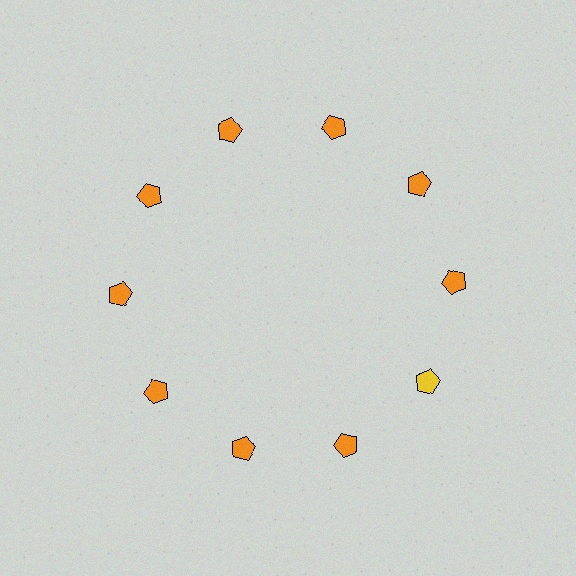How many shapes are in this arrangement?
There are 10 shapes arranged in a ring pattern.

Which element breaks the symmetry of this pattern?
The yellow pentagon at roughly the 4 o'clock position breaks the symmetry. All other shapes are orange pentagons.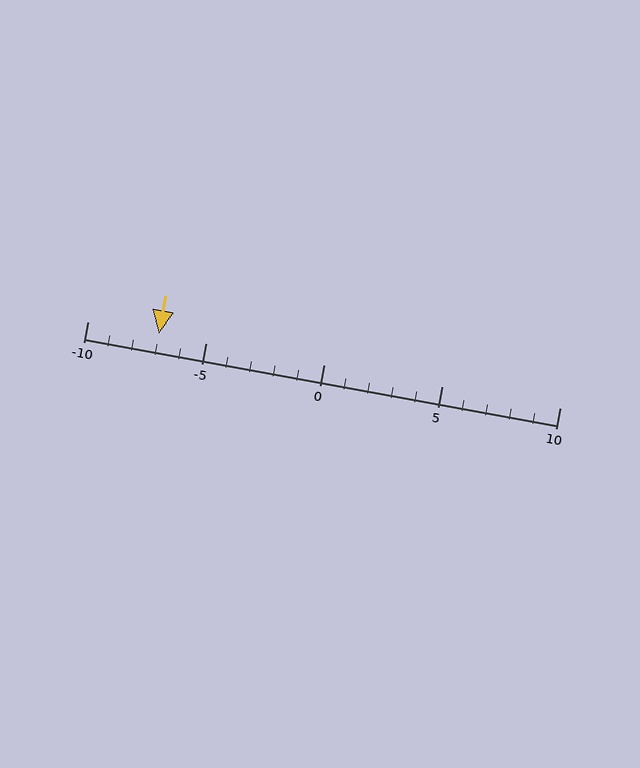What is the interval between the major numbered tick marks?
The major tick marks are spaced 5 units apart.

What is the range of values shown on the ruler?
The ruler shows values from -10 to 10.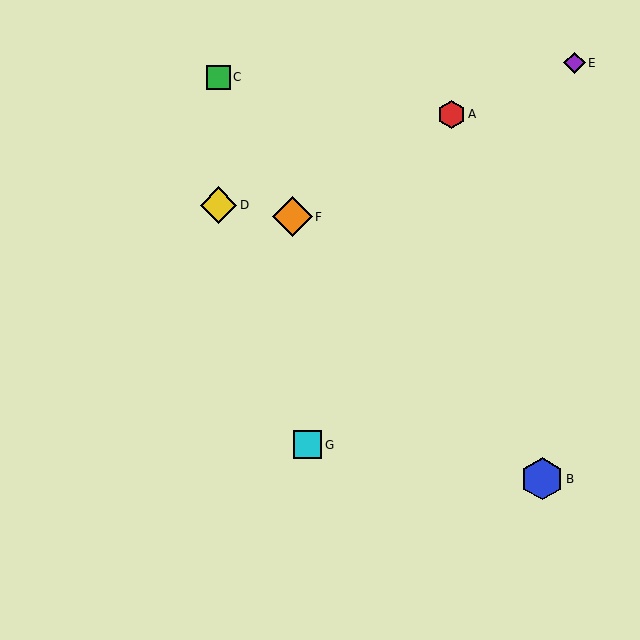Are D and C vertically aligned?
Yes, both are at x≈218.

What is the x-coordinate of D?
Object D is at x≈218.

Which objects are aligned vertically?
Objects C, D are aligned vertically.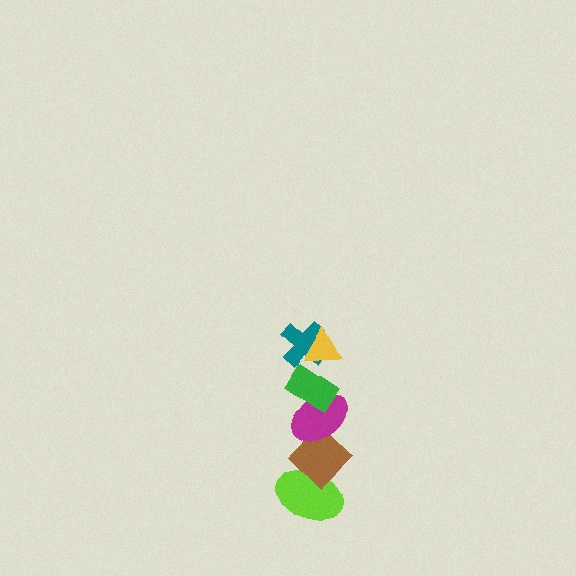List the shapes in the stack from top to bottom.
From top to bottom: the yellow triangle, the teal cross, the green rectangle, the magenta ellipse, the brown diamond, the lime ellipse.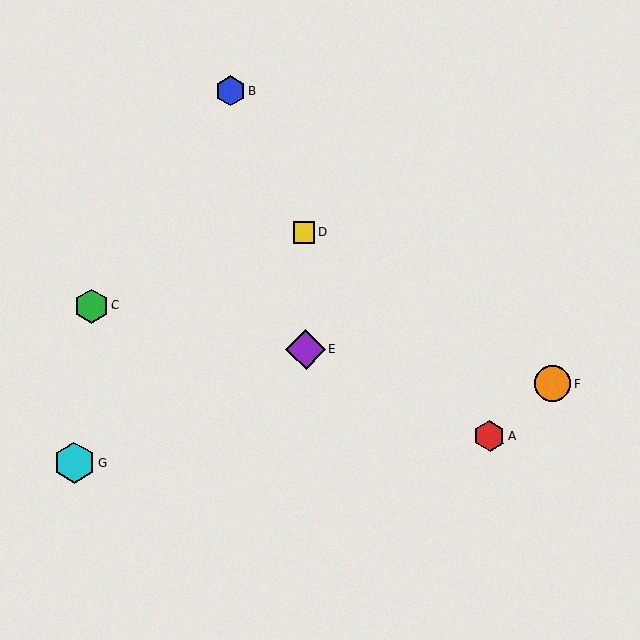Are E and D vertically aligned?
Yes, both are at x≈305.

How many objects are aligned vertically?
2 objects (D, E) are aligned vertically.